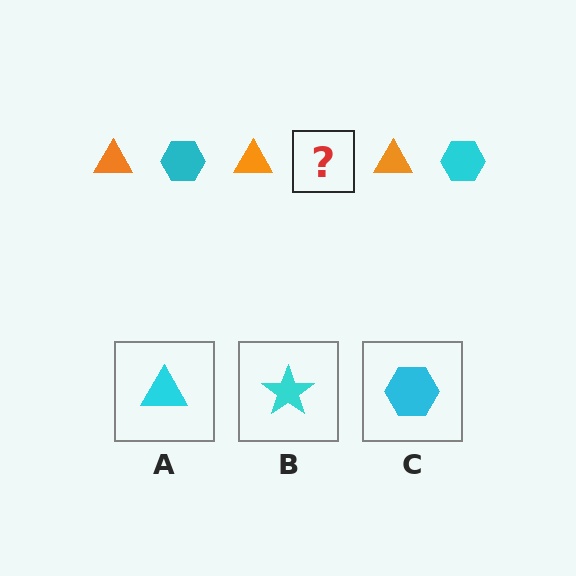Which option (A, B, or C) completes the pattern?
C.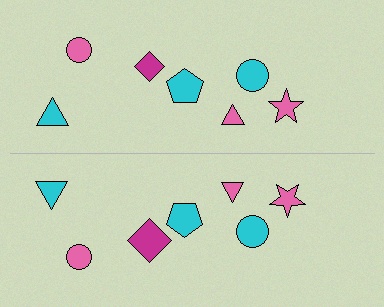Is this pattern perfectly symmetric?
No, the pattern is not perfectly symmetric. The magenta diamond on the bottom side has a different size than its mirror counterpart.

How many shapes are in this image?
There are 14 shapes in this image.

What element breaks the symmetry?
The magenta diamond on the bottom side has a different size than its mirror counterpart.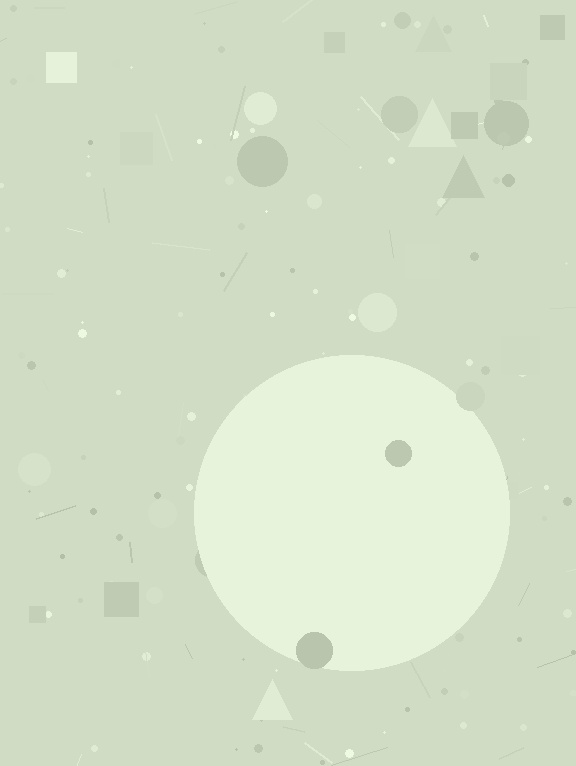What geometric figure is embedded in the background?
A circle is embedded in the background.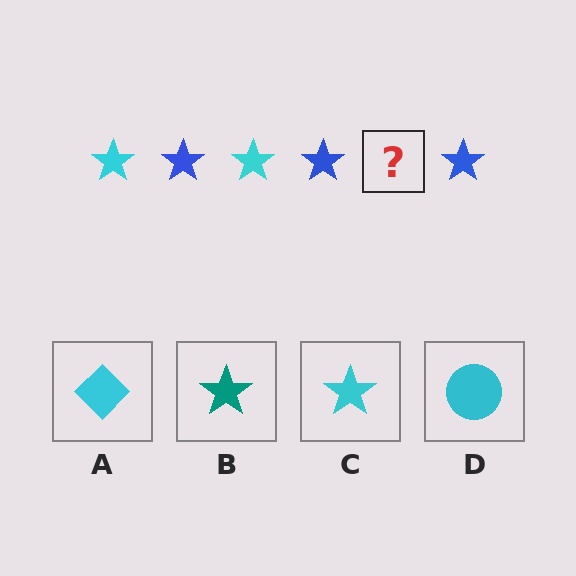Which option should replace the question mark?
Option C.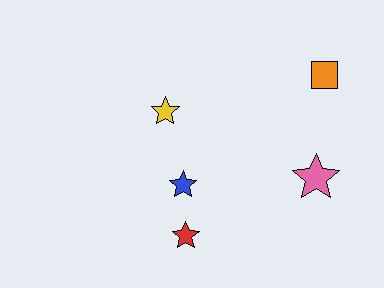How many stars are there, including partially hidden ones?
There are 4 stars.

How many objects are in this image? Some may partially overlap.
There are 5 objects.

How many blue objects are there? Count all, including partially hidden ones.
There is 1 blue object.